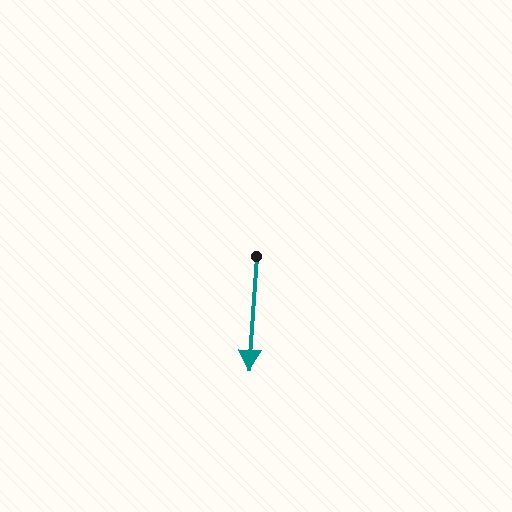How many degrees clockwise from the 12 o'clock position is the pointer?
Approximately 184 degrees.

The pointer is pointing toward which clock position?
Roughly 6 o'clock.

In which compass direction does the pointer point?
South.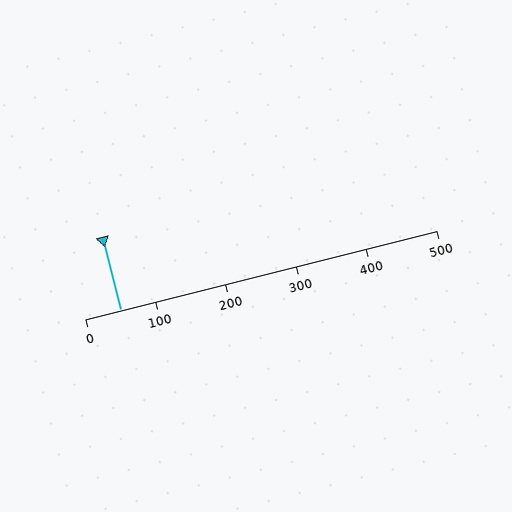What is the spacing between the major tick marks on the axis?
The major ticks are spaced 100 apart.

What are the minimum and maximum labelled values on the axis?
The axis runs from 0 to 500.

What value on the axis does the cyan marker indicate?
The marker indicates approximately 50.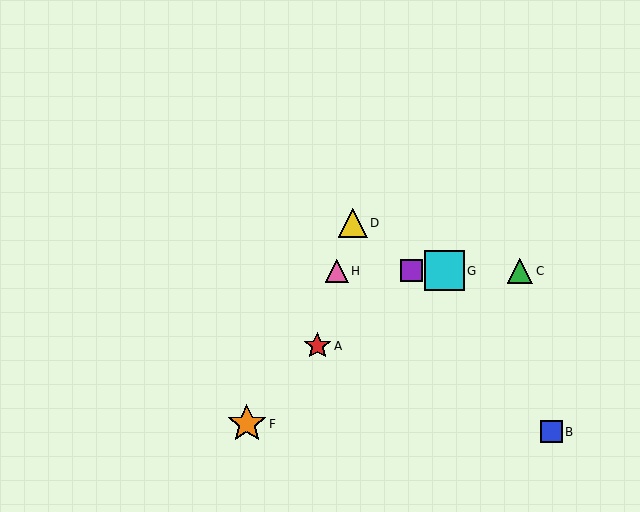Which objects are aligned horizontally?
Objects C, E, G, H are aligned horizontally.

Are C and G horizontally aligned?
Yes, both are at y≈271.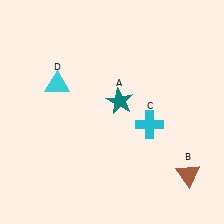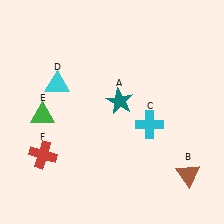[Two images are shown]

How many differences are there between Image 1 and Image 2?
There are 2 differences between the two images.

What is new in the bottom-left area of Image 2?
A green triangle (E) was added in the bottom-left area of Image 2.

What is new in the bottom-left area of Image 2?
A red cross (F) was added in the bottom-left area of Image 2.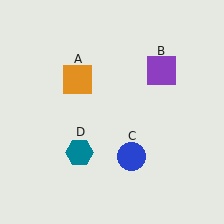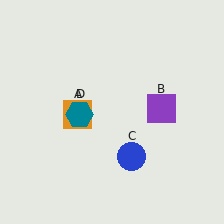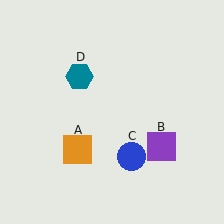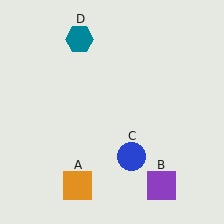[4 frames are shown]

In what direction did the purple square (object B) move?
The purple square (object B) moved down.